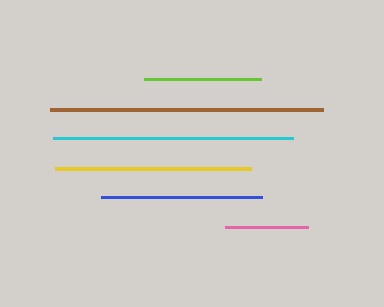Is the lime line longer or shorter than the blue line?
The blue line is longer than the lime line.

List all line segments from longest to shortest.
From longest to shortest: brown, cyan, yellow, blue, lime, pink.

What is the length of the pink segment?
The pink segment is approximately 83 pixels long.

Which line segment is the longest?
The brown line is the longest at approximately 273 pixels.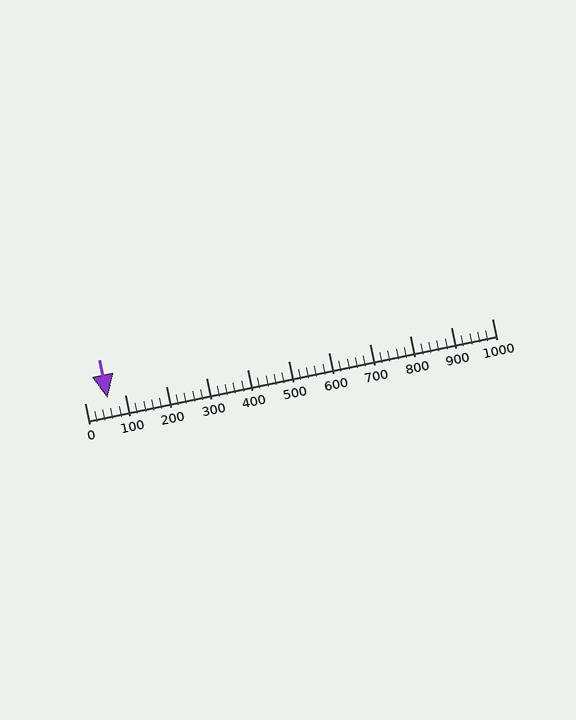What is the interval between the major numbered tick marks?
The major tick marks are spaced 100 units apart.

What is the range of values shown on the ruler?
The ruler shows values from 0 to 1000.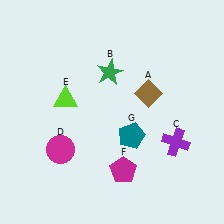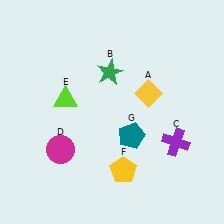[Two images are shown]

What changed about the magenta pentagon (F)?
In Image 1, F is magenta. In Image 2, it changed to yellow.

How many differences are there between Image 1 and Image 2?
There are 2 differences between the two images.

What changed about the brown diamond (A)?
In Image 1, A is brown. In Image 2, it changed to yellow.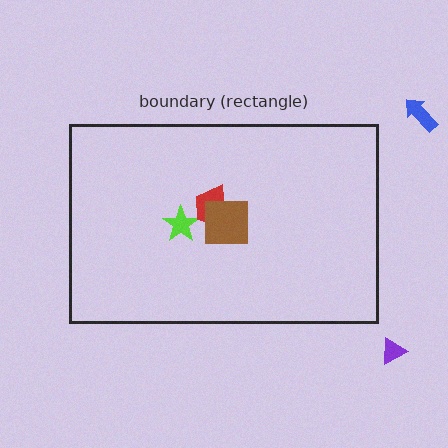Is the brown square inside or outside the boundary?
Inside.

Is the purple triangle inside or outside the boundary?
Outside.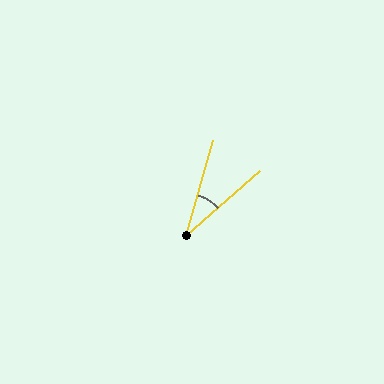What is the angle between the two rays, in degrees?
Approximately 33 degrees.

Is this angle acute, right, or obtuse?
It is acute.